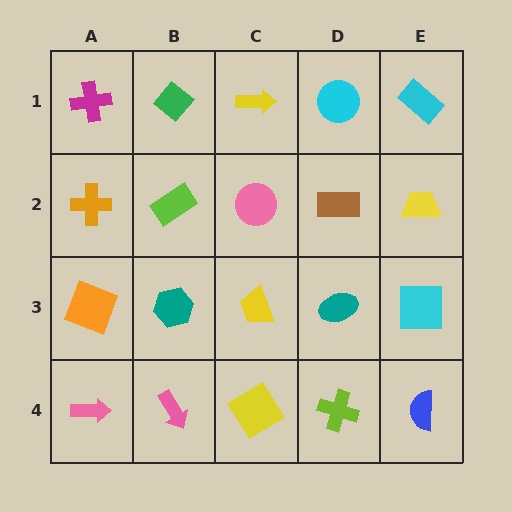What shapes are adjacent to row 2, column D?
A cyan circle (row 1, column D), a teal ellipse (row 3, column D), a pink circle (row 2, column C), a yellow trapezoid (row 2, column E).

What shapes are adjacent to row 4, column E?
A cyan square (row 3, column E), a lime cross (row 4, column D).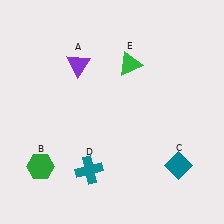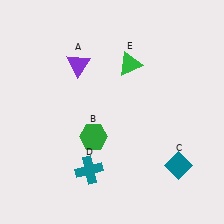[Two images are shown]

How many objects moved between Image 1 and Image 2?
1 object moved between the two images.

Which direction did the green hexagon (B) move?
The green hexagon (B) moved right.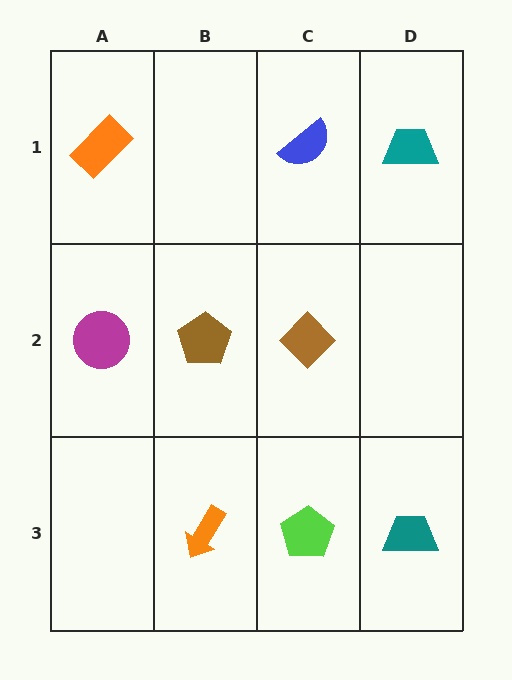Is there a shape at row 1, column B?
No, that cell is empty.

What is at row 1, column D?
A teal trapezoid.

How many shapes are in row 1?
3 shapes.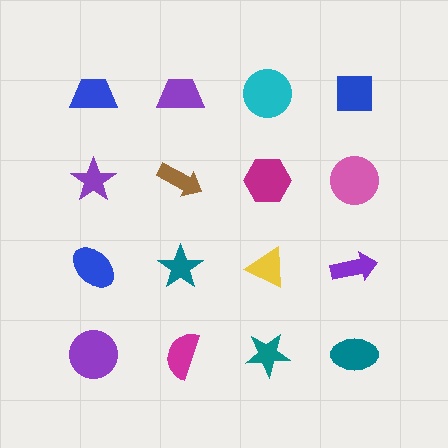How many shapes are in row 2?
4 shapes.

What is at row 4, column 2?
A magenta semicircle.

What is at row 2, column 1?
A purple star.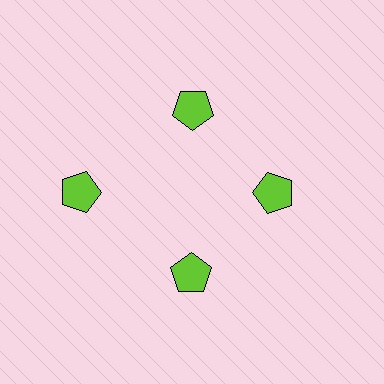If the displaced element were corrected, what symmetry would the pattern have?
It would have 4-fold rotational symmetry — the pattern would map onto itself every 90 degrees.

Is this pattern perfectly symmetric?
No. The 4 lime pentagons are arranged in a ring, but one element near the 9 o'clock position is pushed outward from the center, breaking the 4-fold rotational symmetry.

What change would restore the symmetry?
The symmetry would be restored by moving it inward, back onto the ring so that all 4 pentagons sit at equal angles and equal distance from the center.